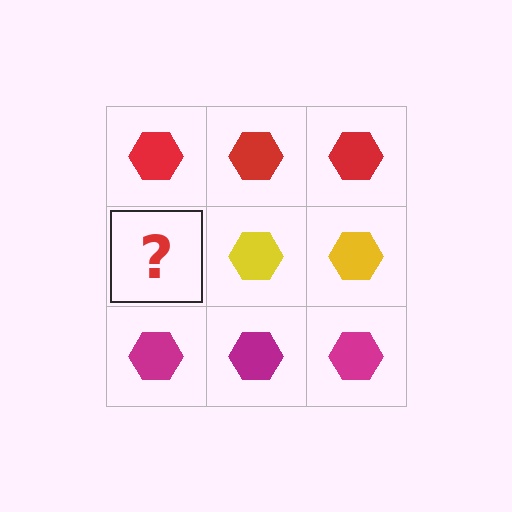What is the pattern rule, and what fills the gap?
The rule is that each row has a consistent color. The gap should be filled with a yellow hexagon.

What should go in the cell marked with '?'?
The missing cell should contain a yellow hexagon.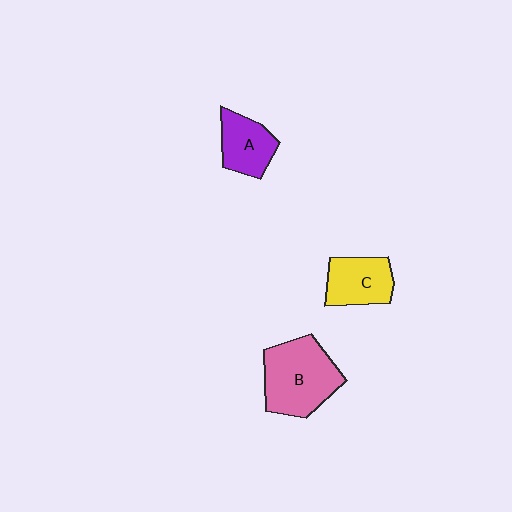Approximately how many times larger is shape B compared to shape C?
Approximately 1.6 times.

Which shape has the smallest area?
Shape A (purple).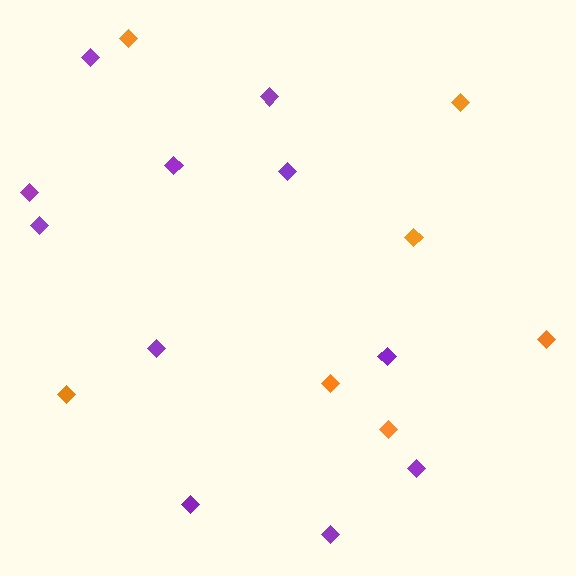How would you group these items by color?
There are 2 groups: one group of purple diamonds (11) and one group of orange diamonds (7).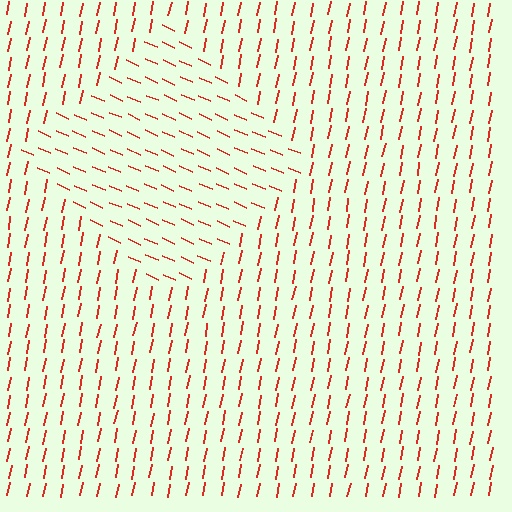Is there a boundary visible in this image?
Yes, there is a texture boundary formed by a change in line orientation.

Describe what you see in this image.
The image is filled with small red line segments. A diamond region in the image has lines oriented differently from the surrounding lines, creating a visible texture boundary.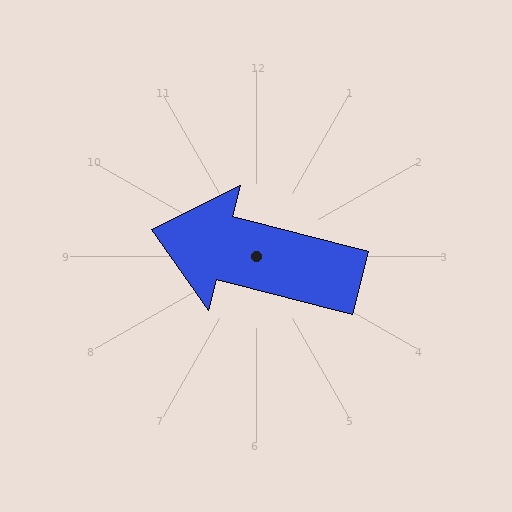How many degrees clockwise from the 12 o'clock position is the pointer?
Approximately 284 degrees.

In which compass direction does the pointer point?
West.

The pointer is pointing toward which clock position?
Roughly 9 o'clock.